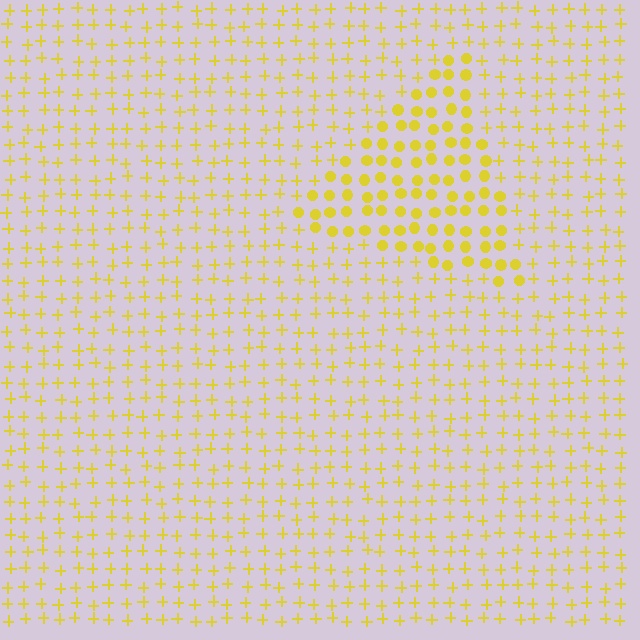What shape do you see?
I see a triangle.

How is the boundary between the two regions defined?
The boundary is defined by a change in element shape: circles inside vs. plus signs outside. All elements share the same color and spacing.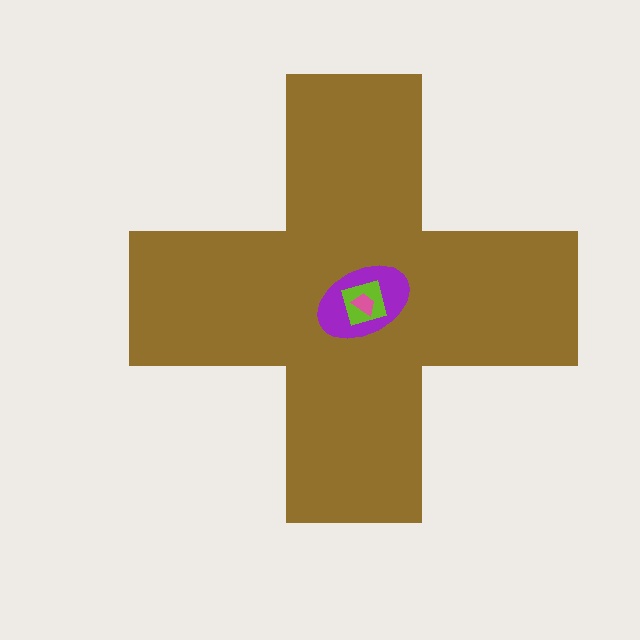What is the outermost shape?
The brown cross.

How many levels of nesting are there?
4.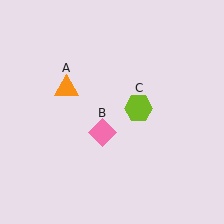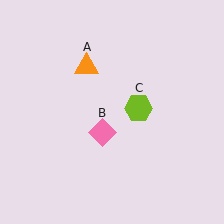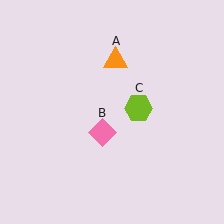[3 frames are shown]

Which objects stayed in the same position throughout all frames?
Pink diamond (object B) and lime hexagon (object C) remained stationary.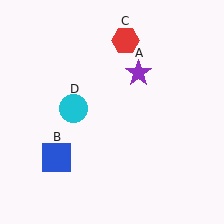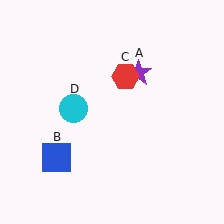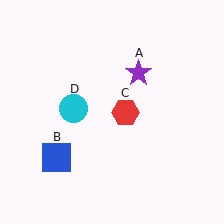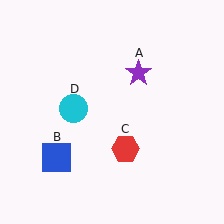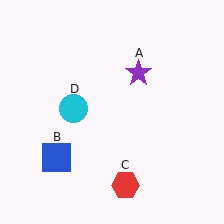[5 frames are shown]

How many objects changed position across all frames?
1 object changed position: red hexagon (object C).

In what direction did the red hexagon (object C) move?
The red hexagon (object C) moved down.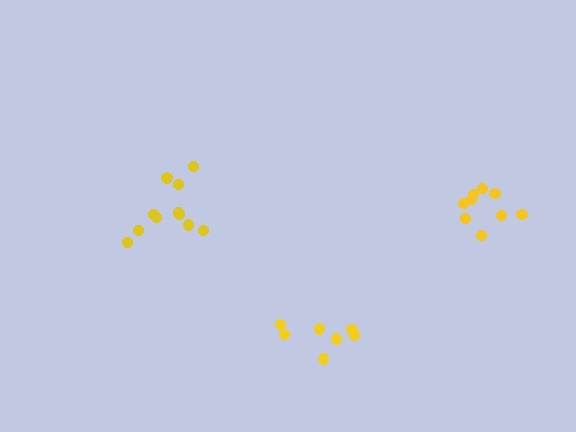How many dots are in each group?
Group 1: 11 dots, Group 2: 7 dots, Group 3: 9 dots (27 total).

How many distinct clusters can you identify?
There are 3 distinct clusters.